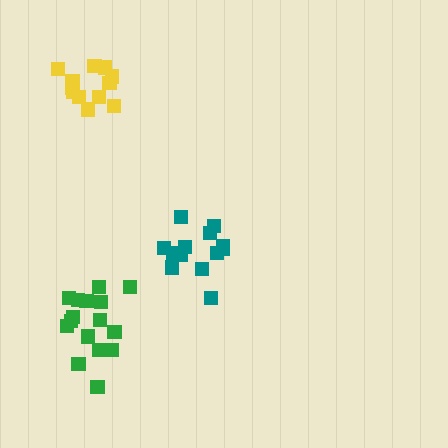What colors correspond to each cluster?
The clusters are colored: yellow, teal, green.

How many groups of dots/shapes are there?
There are 3 groups.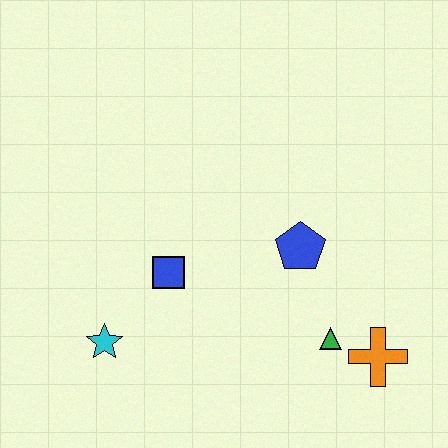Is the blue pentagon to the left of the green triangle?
Yes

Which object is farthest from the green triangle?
The cyan star is farthest from the green triangle.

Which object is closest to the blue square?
The cyan star is closest to the blue square.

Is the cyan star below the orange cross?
No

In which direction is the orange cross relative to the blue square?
The orange cross is to the right of the blue square.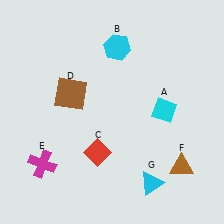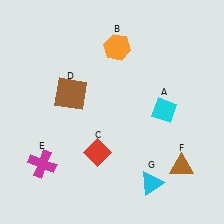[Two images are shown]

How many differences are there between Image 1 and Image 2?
There is 1 difference between the two images.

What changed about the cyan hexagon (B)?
In Image 1, B is cyan. In Image 2, it changed to orange.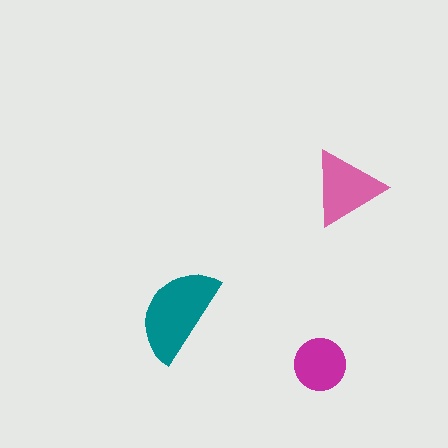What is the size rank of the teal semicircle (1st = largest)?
1st.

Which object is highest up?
The pink triangle is topmost.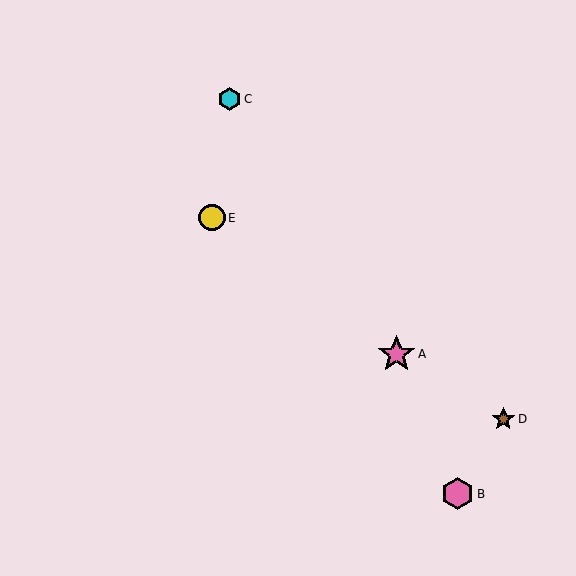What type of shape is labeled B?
Shape B is a pink hexagon.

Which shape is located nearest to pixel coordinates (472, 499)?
The pink hexagon (labeled B) at (457, 494) is nearest to that location.